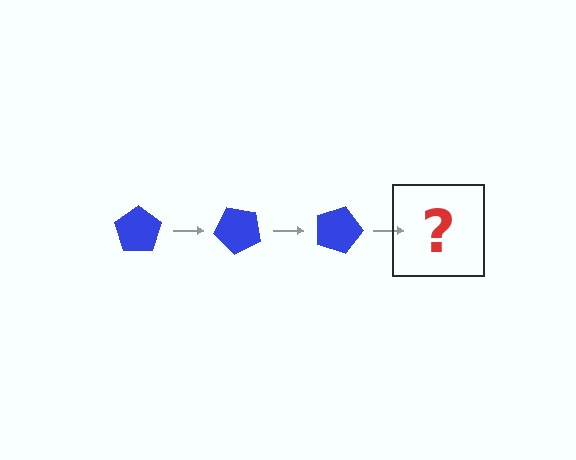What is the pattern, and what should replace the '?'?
The pattern is that the pentagon rotates 45 degrees each step. The '?' should be a blue pentagon rotated 135 degrees.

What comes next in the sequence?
The next element should be a blue pentagon rotated 135 degrees.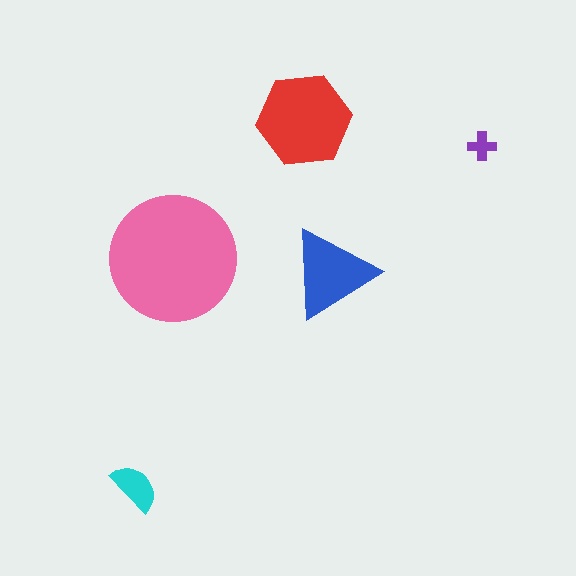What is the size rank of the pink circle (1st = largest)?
1st.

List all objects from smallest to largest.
The purple cross, the cyan semicircle, the blue triangle, the red hexagon, the pink circle.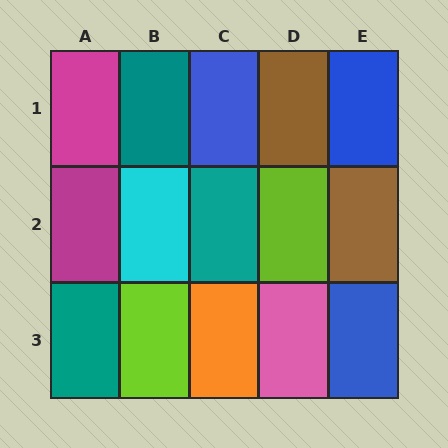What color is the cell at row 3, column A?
Teal.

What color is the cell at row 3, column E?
Blue.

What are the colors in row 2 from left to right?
Magenta, cyan, teal, lime, brown.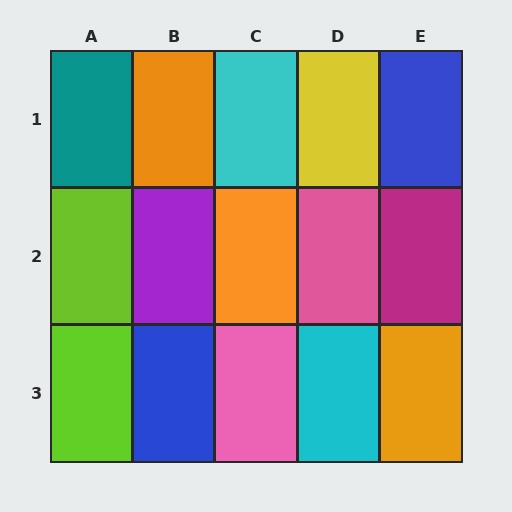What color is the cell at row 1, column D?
Yellow.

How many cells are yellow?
1 cell is yellow.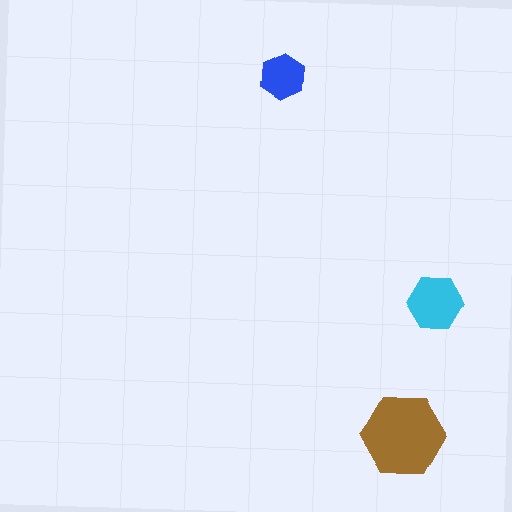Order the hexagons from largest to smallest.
the brown one, the cyan one, the blue one.